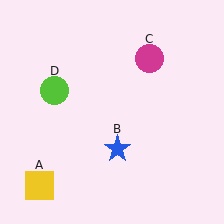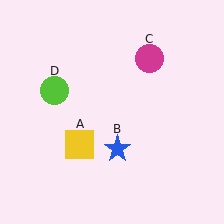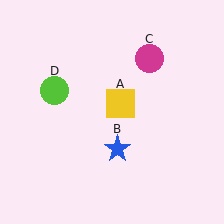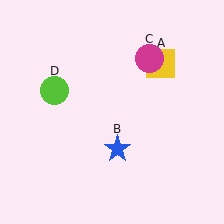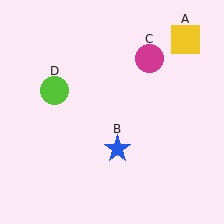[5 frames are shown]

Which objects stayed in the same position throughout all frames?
Blue star (object B) and magenta circle (object C) and lime circle (object D) remained stationary.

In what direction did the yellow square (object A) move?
The yellow square (object A) moved up and to the right.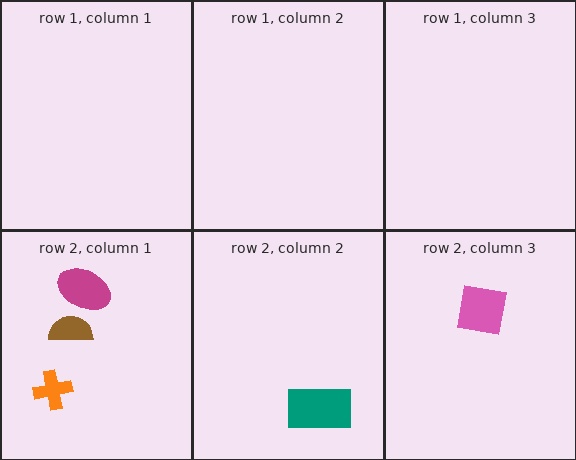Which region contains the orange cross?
The row 2, column 1 region.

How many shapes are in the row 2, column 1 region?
3.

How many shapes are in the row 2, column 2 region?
1.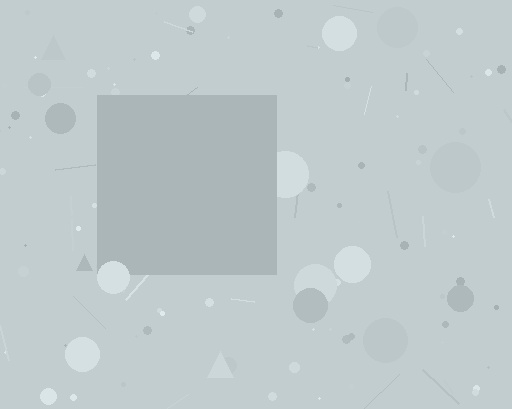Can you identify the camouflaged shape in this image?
The camouflaged shape is a square.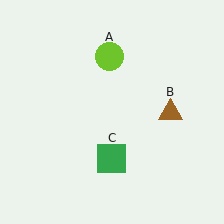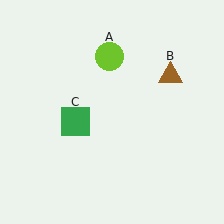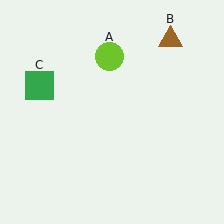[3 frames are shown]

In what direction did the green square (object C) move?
The green square (object C) moved up and to the left.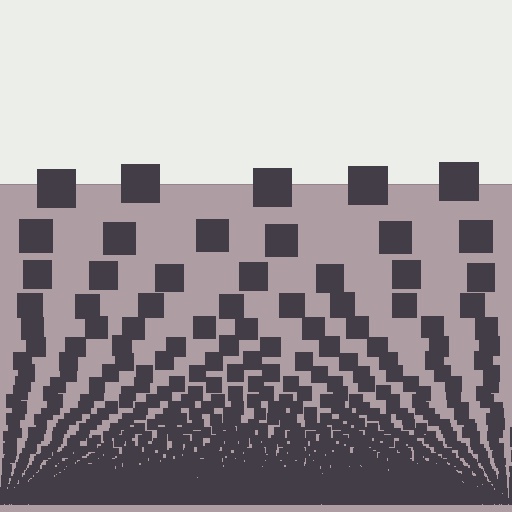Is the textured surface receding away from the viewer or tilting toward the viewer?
The surface appears to tilt toward the viewer. Texture elements get larger and sparser toward the top.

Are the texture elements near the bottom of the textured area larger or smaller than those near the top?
Smaller. The gradient is inverted — elements near the bottom are smaller and denser.